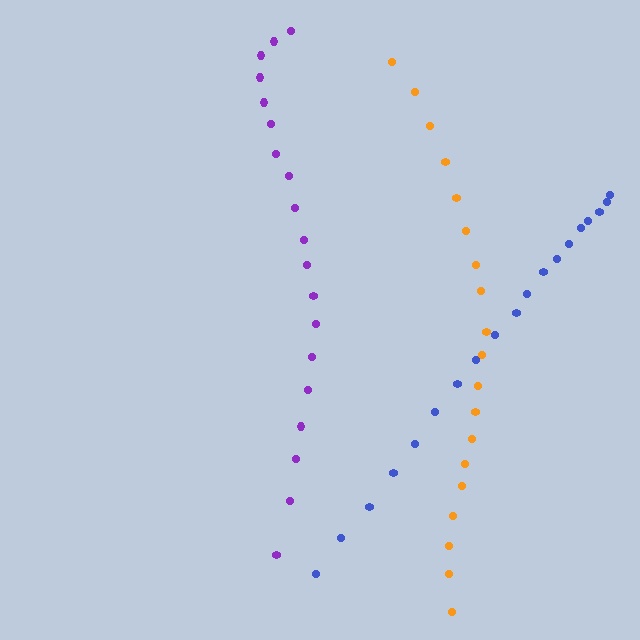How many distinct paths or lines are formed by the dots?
There are 3 distinct paths.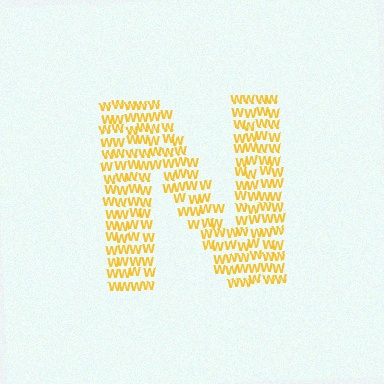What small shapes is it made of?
It is made of small letter W's.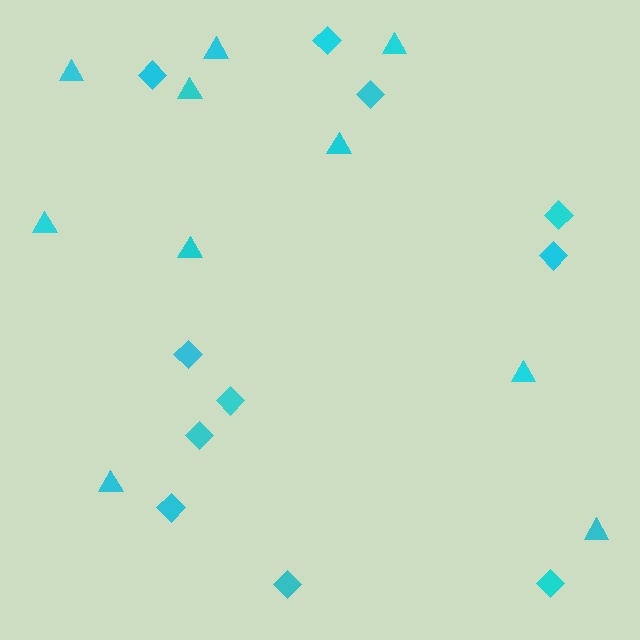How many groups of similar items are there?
There are 2 groups: one group of diamonds (11) and one group of triangles (10).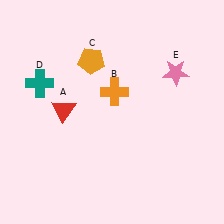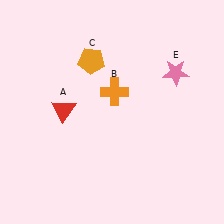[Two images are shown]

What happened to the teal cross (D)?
The teal cross (D) was removed in Image 2. It was in the top-left area of Image 1.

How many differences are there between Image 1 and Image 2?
There is 1 difference between the two images.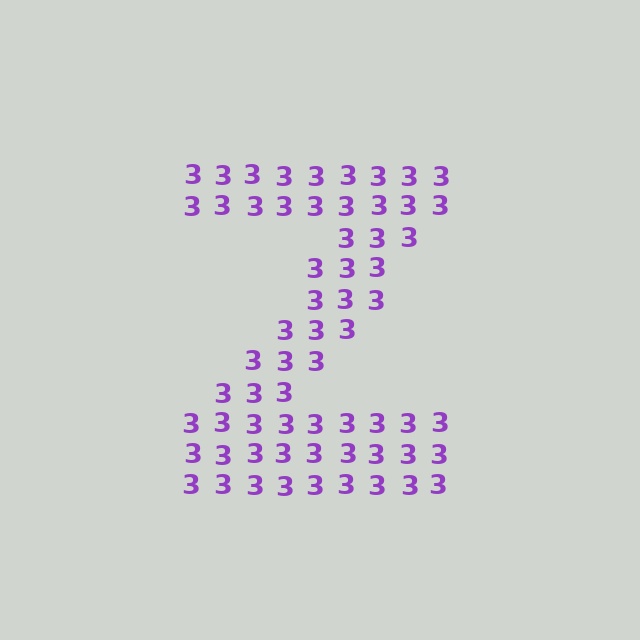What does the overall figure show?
The overall figure shows the letter Z.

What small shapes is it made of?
It is made of small digit 3's.